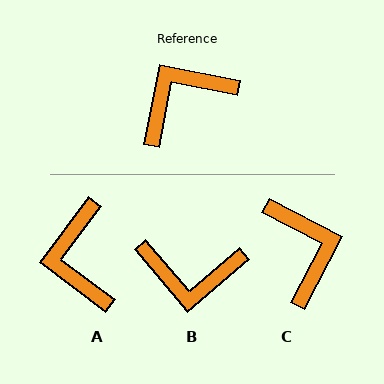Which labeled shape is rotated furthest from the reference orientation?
B, about 142 degrees away.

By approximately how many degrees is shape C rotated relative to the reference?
Approximately 106 degrees clockwise.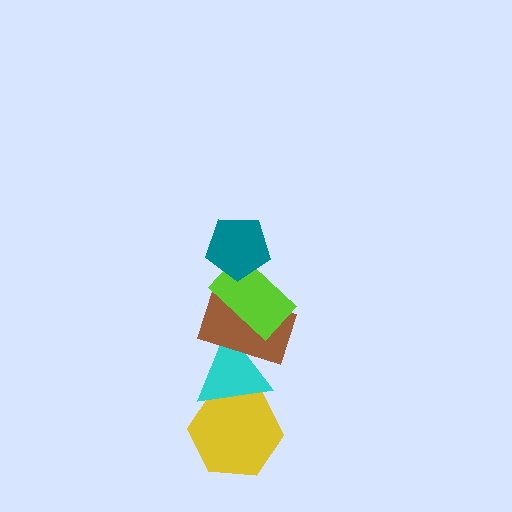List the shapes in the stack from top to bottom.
From top to bottom: the teal pentagon, the lime rectangle, the brown rectangle, the cyan triangle, the yellow hexagon.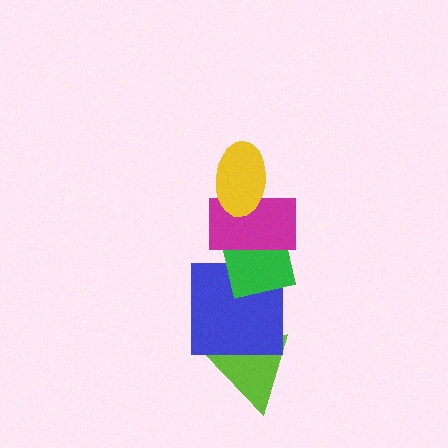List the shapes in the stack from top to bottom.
From top to bottom: the yellow ellipse, the magenta rectangle, the green square, the blue square, the lime triangle.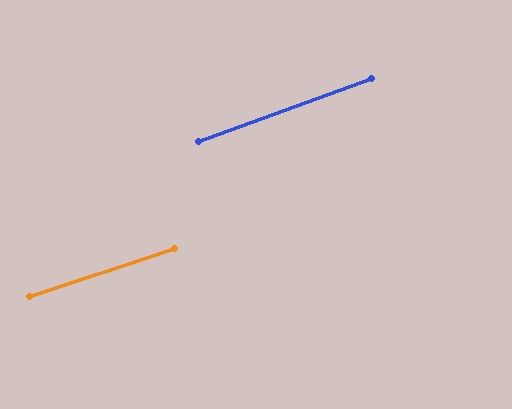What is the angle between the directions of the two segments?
Approximately 2 degrees.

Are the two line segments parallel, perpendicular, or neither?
Parallel — their directions differ by only 1.8°.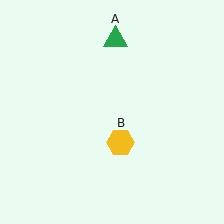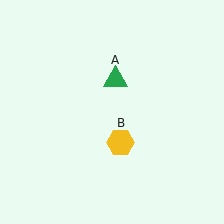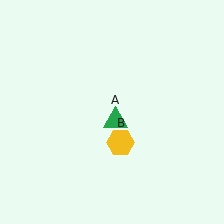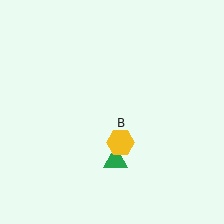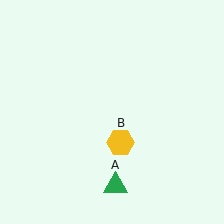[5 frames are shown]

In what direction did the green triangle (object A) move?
The green triangle (object A) moved down.